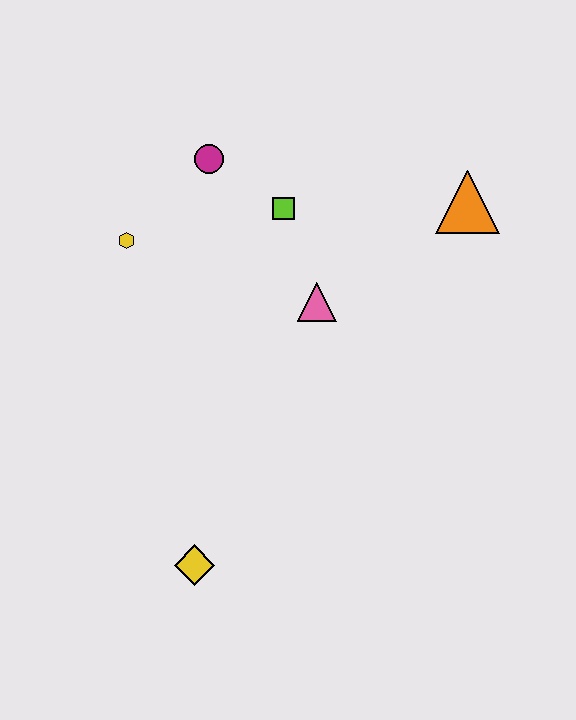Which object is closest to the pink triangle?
The lime square is closest to the pink triangle.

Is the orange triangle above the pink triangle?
Yes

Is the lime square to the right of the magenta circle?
Yes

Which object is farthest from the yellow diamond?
The orange triangle is farthest from the yellow diamond.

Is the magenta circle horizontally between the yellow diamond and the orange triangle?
Yes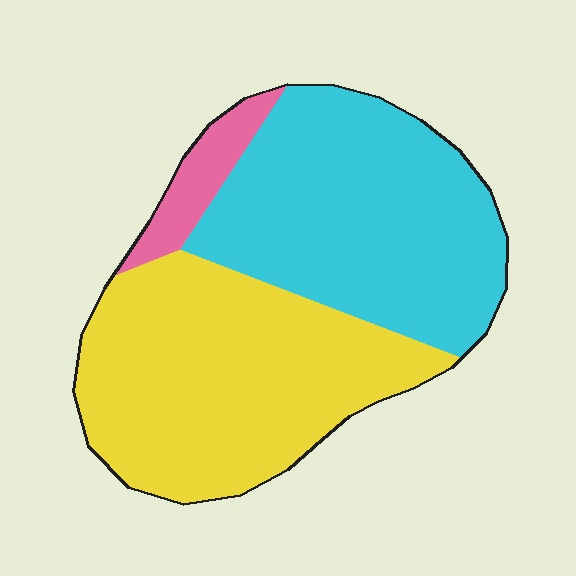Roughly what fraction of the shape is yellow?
Yellow takes up between a third and a half of the shape.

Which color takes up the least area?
Pink, at roughly 5%.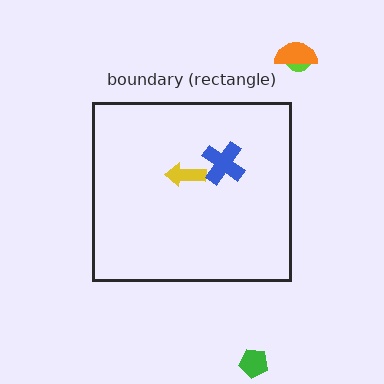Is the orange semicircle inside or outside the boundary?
Outside.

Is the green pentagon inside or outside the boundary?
Outside.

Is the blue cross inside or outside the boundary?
Inside.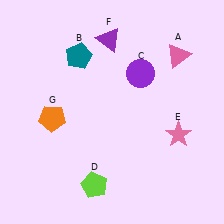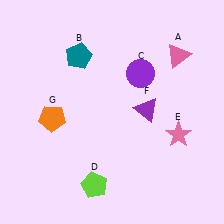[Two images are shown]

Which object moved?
The purple triangle (F) moved down.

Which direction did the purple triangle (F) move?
The purple triangle (F) moved down.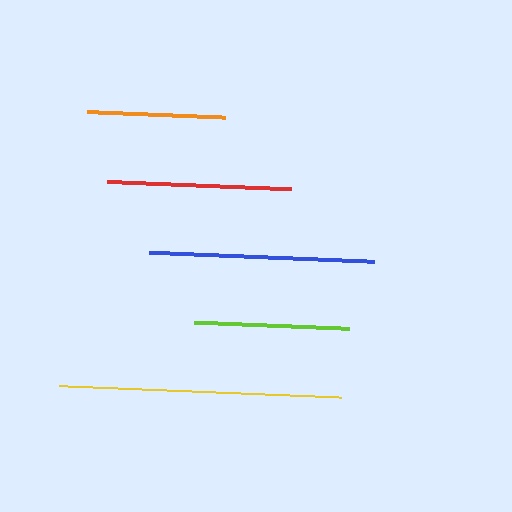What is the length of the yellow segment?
The yellow segment is approximately 283 pixels long.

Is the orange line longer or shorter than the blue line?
The blue line is longer than the orange line.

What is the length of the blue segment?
The blue segment is approximately 225 pixels long.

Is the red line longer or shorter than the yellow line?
The yellow line is longer than the red line.